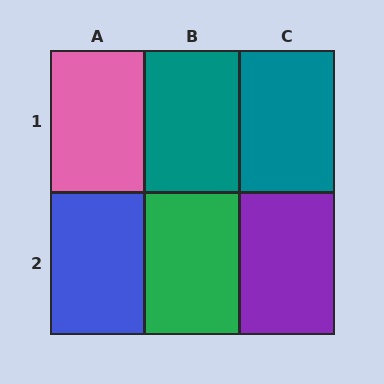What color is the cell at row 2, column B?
Green.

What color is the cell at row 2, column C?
Purple.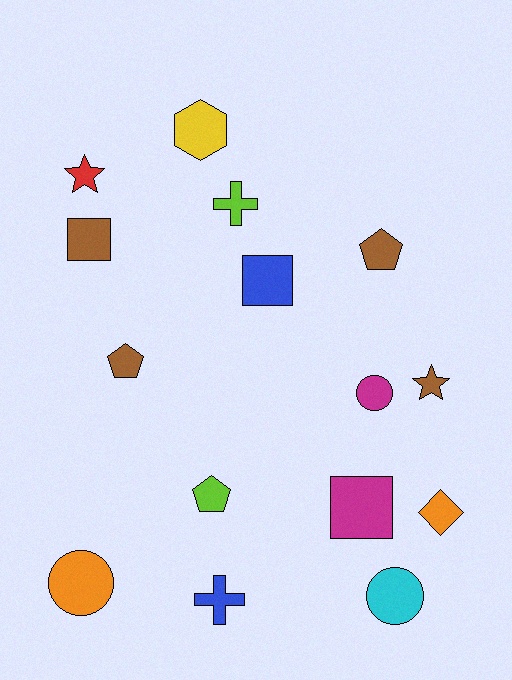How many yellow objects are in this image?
There is 1 yellow object.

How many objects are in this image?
There are 15 objects.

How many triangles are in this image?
There are no triangles.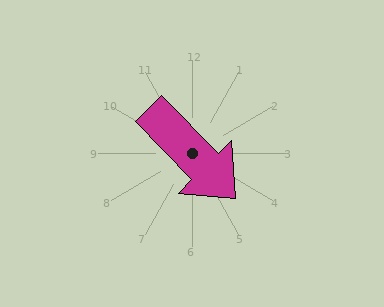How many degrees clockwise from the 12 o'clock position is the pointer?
Approximately 136 degrees.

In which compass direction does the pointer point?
Southeast.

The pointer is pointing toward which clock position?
Roughly 5 o'clock.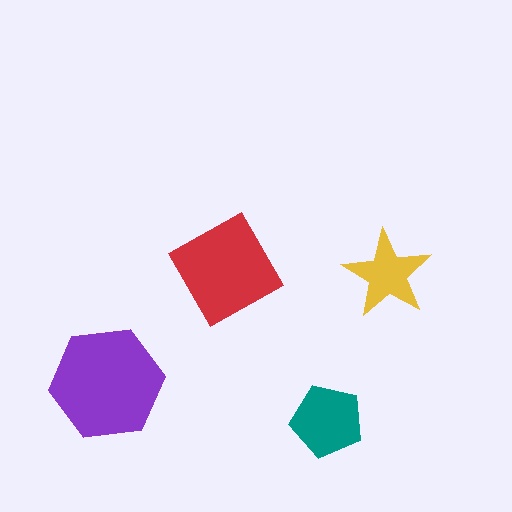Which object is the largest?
The purple hexagon.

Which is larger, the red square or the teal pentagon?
The red square.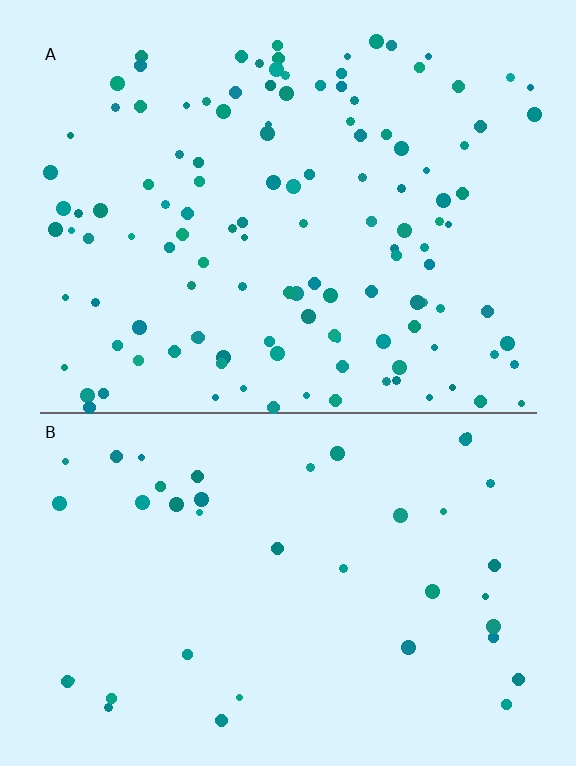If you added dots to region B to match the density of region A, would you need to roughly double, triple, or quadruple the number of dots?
Approximately triple.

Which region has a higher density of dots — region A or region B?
A (the top).